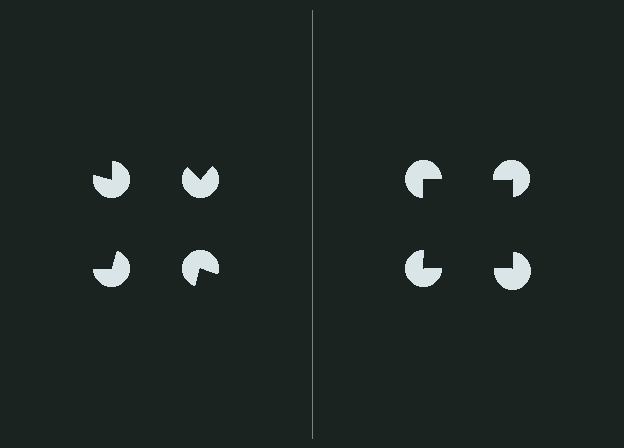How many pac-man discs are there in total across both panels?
8 — 4 on each side.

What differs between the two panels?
The pac-man discs are positioned identically on both sides; only the wedge orientations differ. On the right they align to a square; on the left they are misaligned.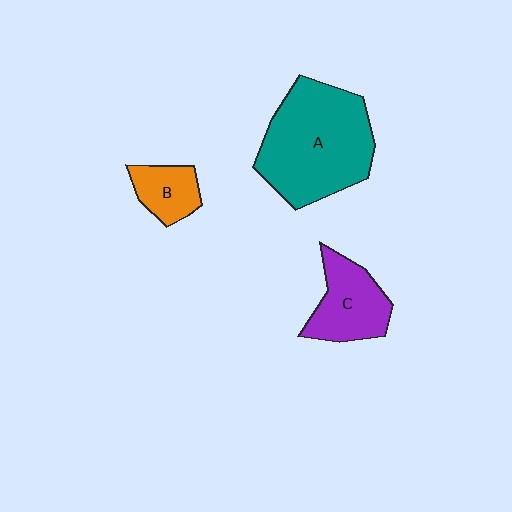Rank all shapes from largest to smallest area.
From largest to smallest: A (teal), C (purple), B (orange).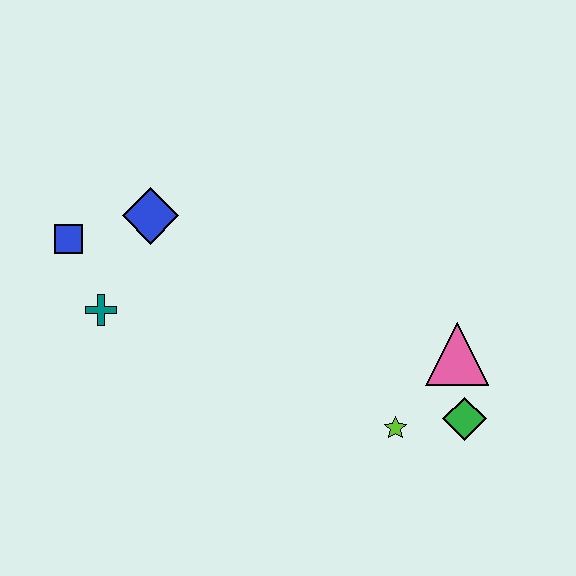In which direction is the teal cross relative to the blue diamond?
The teal cross is below the blue diamond.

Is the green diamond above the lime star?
Yes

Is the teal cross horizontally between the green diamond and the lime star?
No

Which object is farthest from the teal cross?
The green diamond is farthest from the teal cross.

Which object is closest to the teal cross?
The blue square is closest to the teal cross.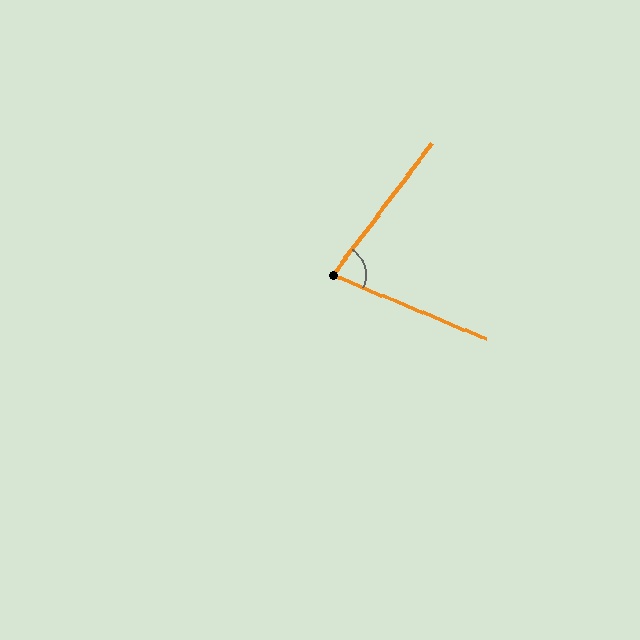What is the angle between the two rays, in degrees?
Approximately 76 degrees.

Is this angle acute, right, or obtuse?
It is acute.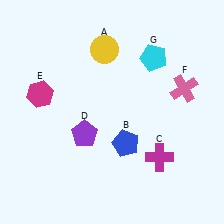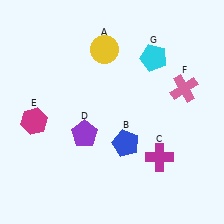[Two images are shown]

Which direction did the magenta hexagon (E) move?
The magenta hexagon (E) moved down.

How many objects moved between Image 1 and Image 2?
1 object moved between the two images.